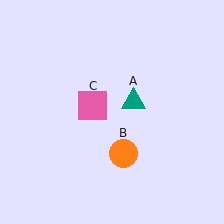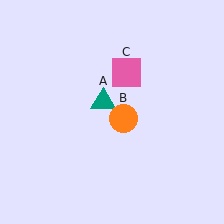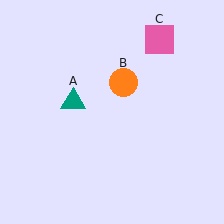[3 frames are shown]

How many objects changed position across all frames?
3 objects changed position: teal triangle (object A), orange circle (object B), pink square (object C).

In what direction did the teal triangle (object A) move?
The teal triangle (object A) moved left.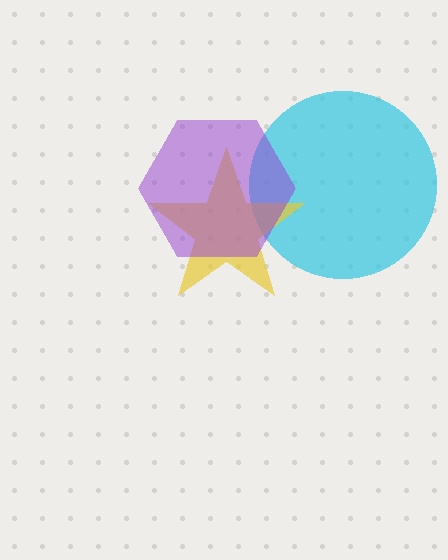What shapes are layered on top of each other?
The layered shapes are: a cyan circle, a yellow star, a purple hexagon.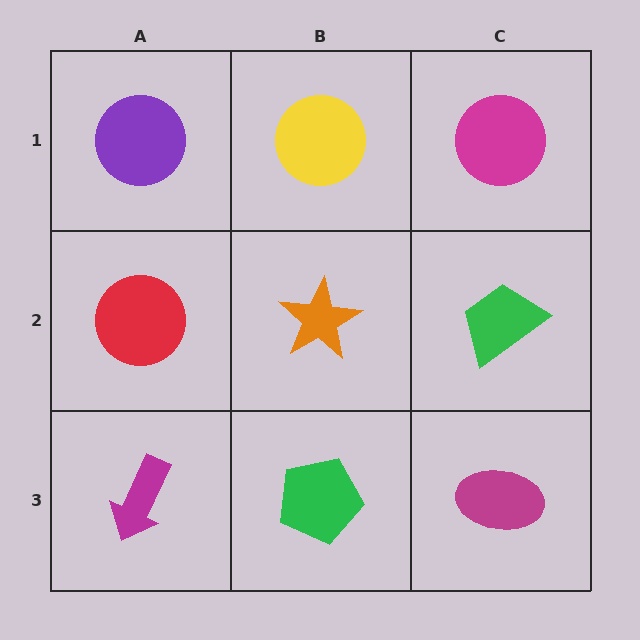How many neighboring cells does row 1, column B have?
3.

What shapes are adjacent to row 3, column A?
A red circle (row 2, column A), a green pentagon (row 3, column B).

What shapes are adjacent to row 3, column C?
A green trapezoid (row 2, column C), a green pentagon (row 3, column B).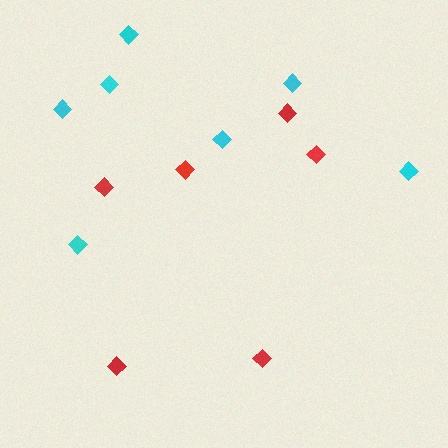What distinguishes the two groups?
There are 2 groups: one group of cyan diamonds (7) and one group of red diamonds (6).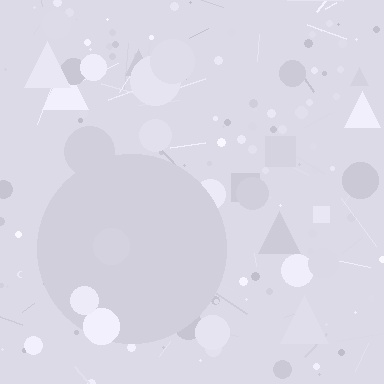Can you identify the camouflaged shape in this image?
The camouflaged shape is a circle.